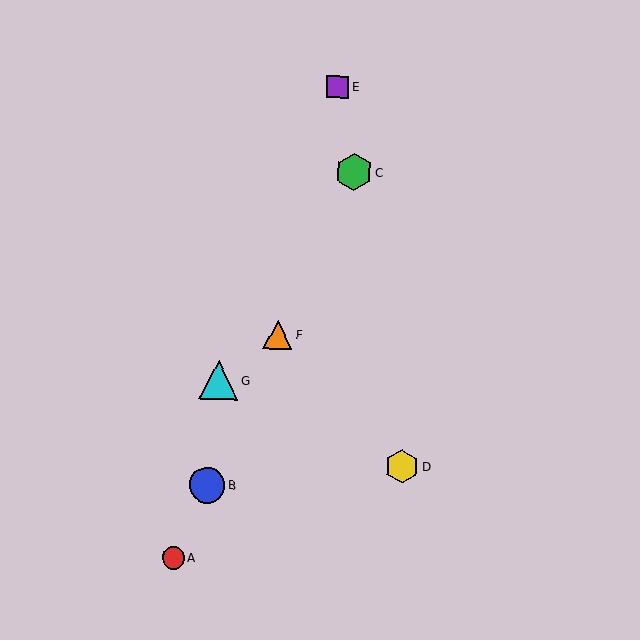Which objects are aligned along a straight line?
Objects A, B, C, F are aligned along a straight line.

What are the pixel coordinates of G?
Object G is at (218, 380).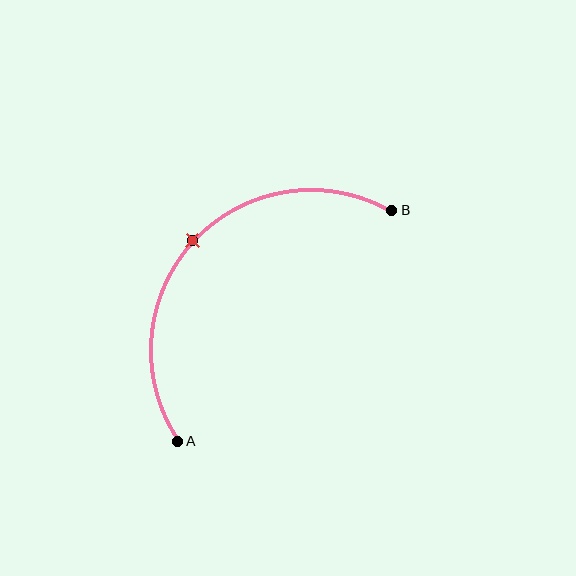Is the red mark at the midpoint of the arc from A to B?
Yes. The red mark lies on the arc at equal arc-length from both A and B — it is the arc midpoint.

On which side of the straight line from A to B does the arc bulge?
The arc bulges above and to the left of the straight line connecting A and B.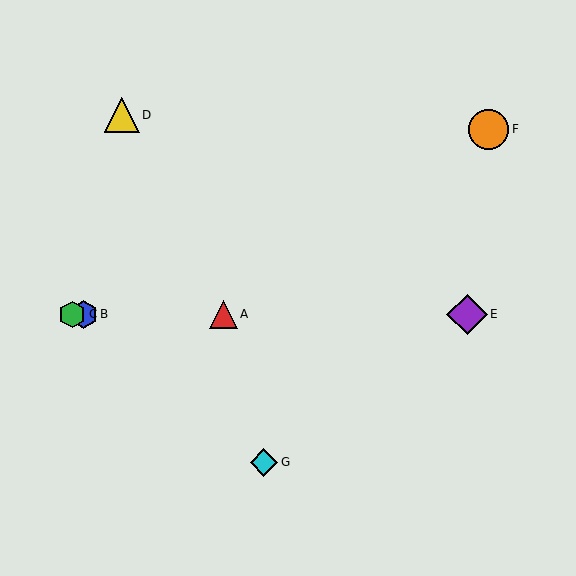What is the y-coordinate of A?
Object A is at y≈314.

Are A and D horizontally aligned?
No, A is at y≈314 and D is at y≈115.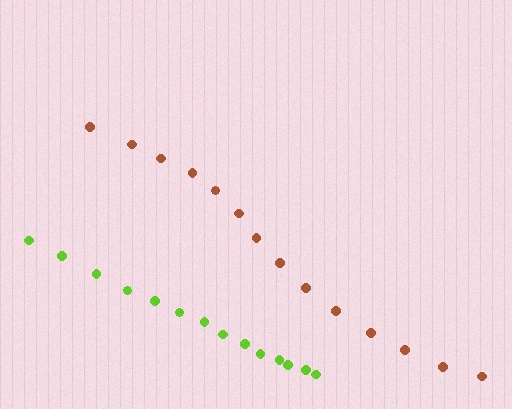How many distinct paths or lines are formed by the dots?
There are 2 distinct paths.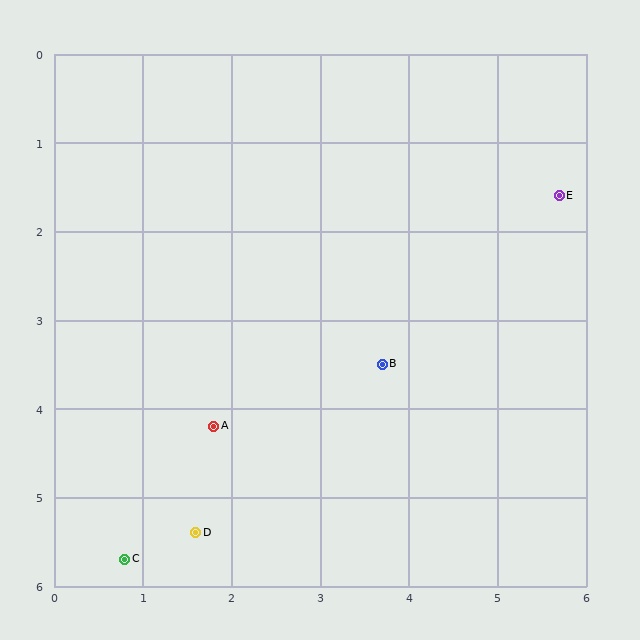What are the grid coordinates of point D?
Point D is at approximately (1.6, 5.4).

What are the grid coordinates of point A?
Point A is at approximately (1.8, 4.2).